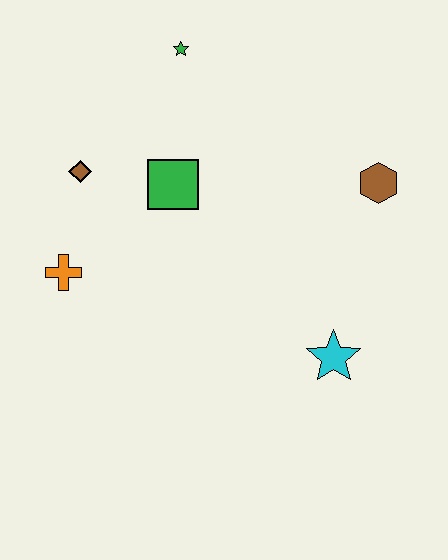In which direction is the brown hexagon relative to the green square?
The brown hexagon is to the right of the green square.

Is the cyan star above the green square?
No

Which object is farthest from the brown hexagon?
The orange cross is farthest from the brown hexagon.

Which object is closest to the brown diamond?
The green square is closest to the brown diamond.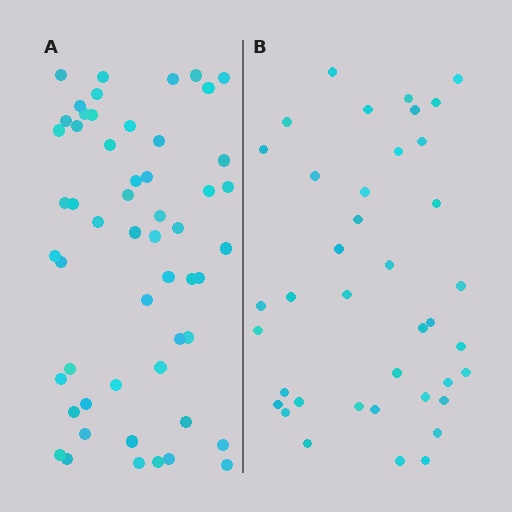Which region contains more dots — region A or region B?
Region A (the left region) has more dots.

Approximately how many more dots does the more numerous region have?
Region A has approximately 15 more dots than region B.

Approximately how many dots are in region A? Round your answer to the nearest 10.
About 50 dots. (The exact count is 54, which rounds to 50.)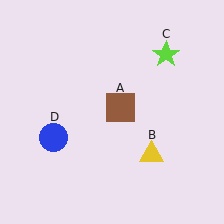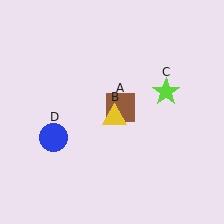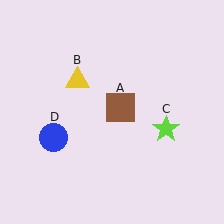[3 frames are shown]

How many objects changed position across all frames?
2 objects changed position: yellow triangle (object B), lime star (object C).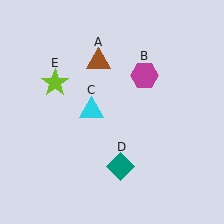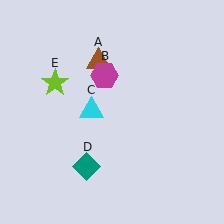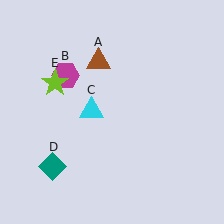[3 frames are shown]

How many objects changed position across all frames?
2 objects changed position: magenta hexagon (object B), teal diamond (object D).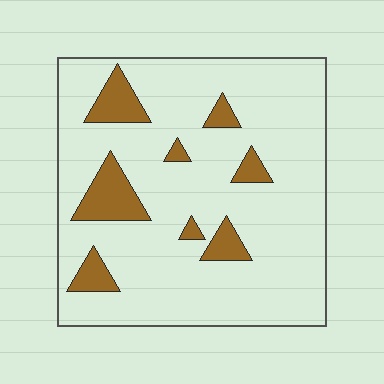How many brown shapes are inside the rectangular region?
8.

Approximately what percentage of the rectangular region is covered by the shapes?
Approximately 15%.